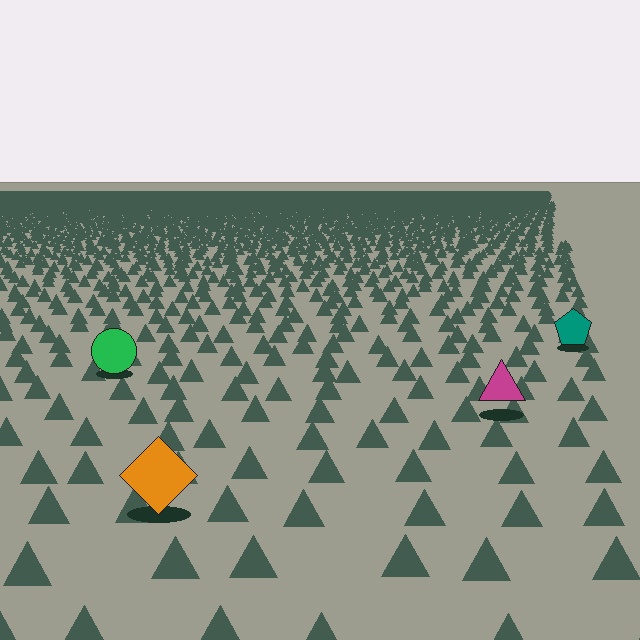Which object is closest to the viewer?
The orange diamond is closest. The texture marks near it are larger and more spread out.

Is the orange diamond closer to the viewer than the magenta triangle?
Yes. The orange diamond is closer — you can tell from the texture gradient: the ground texture is coarser near it.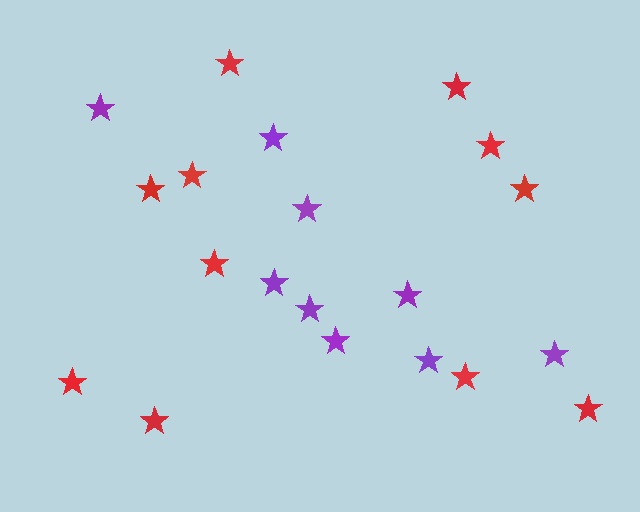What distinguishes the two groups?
There are 2 groups: one group of red stars (11) and one group of purple stars (9).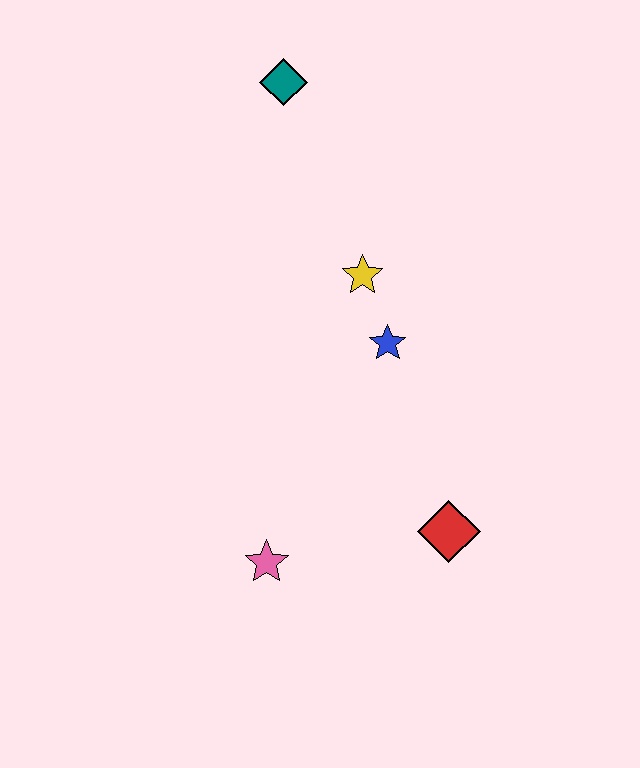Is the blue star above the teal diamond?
No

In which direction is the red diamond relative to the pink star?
The red diamond is to the right of the pink star.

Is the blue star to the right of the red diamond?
No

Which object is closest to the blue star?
The yellow star is closest to the blue star.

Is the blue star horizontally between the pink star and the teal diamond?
No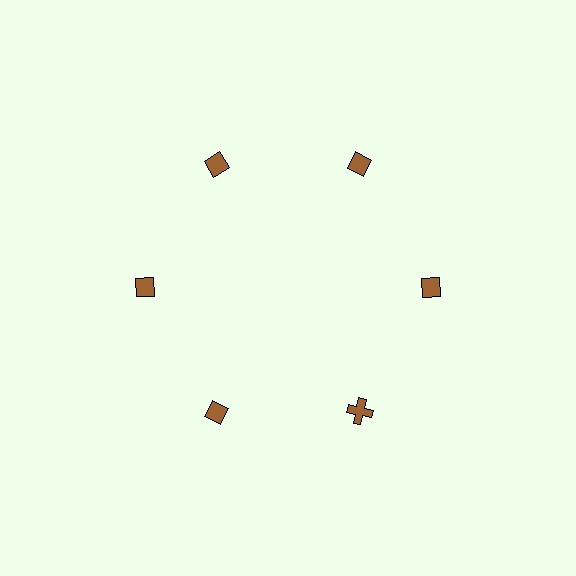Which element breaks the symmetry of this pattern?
The brown cross at roughly the 5 o'clock position breaks the symmetry. All other shapes are brown diamonds.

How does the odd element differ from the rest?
It has a different shape: cross instead of diamond.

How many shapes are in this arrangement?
There are 6 shapes arranged in a ring pattern.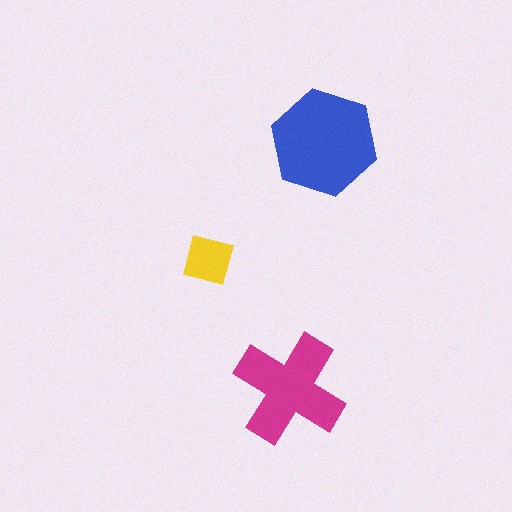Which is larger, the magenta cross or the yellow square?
The magenta cross.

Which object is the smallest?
The yellow square.